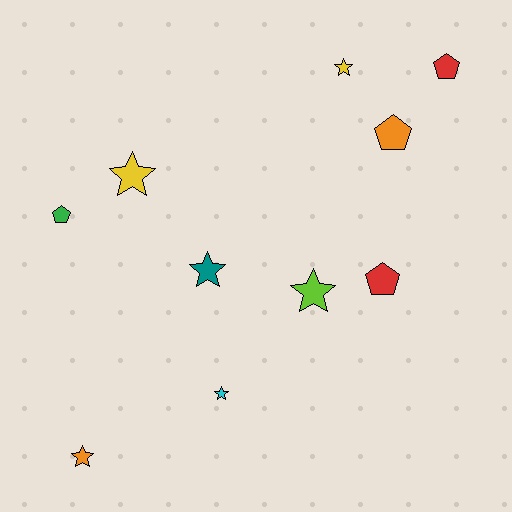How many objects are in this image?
There are 10 objects.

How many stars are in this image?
There are 6 stars.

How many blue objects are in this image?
There are no blue objects.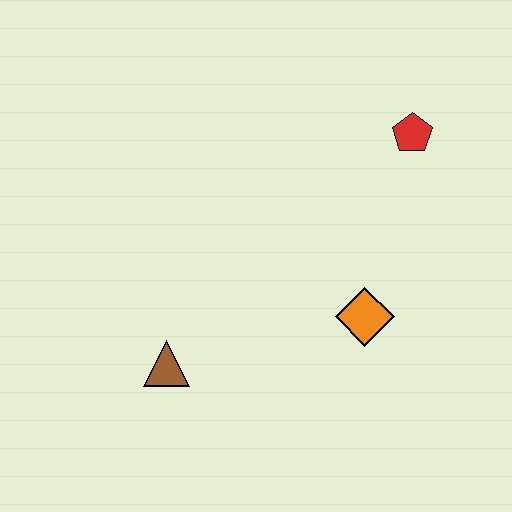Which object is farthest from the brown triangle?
The red pentagon is farthest from the brown triangle.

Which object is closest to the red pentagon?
The orange diamond is closest to the red pentagon.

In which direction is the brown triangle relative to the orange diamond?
The brown triangle is to the left of the orange diamond.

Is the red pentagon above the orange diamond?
Yes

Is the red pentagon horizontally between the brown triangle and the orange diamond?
No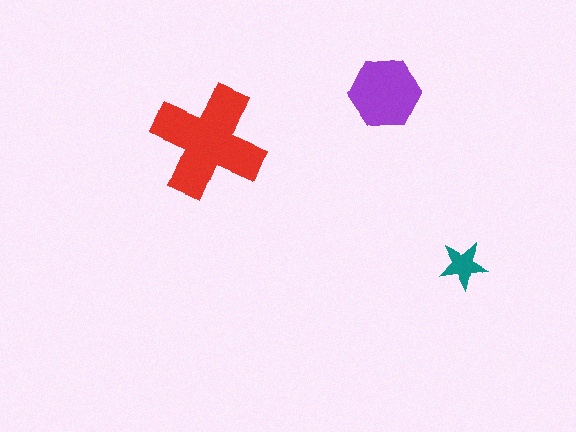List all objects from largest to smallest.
The red cross, the purple hexagon, the teal star.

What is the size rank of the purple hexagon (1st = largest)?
2nd.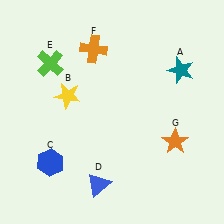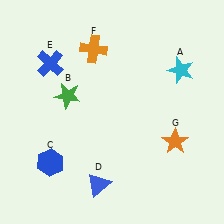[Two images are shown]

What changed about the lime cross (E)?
In Image 1, E is lime. In Image 2, it changed to blue.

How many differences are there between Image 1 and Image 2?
There are 3 differences between the two images.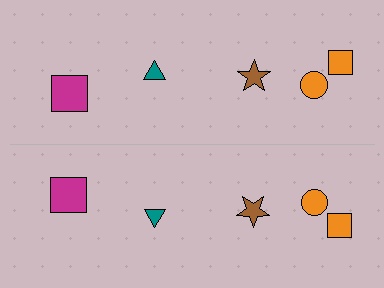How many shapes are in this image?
There are 10 shapes in this image.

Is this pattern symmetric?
Yes, this pattern has bilateral (reflection) symmetry.